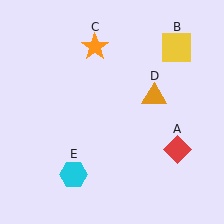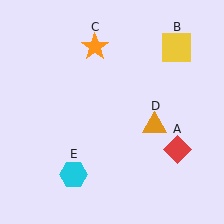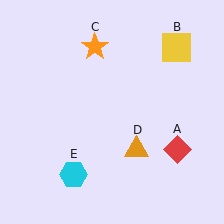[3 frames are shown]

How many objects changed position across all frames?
1 object changed position: orange triangle (object D).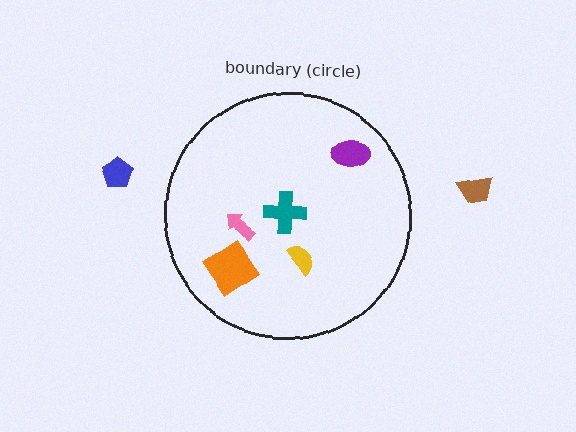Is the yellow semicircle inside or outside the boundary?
Inside.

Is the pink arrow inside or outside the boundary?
Inside.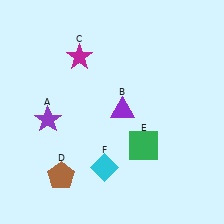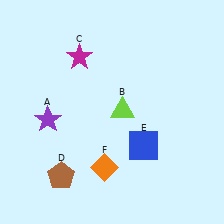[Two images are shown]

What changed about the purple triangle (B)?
In Image 1, B is purple. In Image 2, it changed to lime.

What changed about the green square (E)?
In Image 1, E is green. In Image 2, it changed to blue.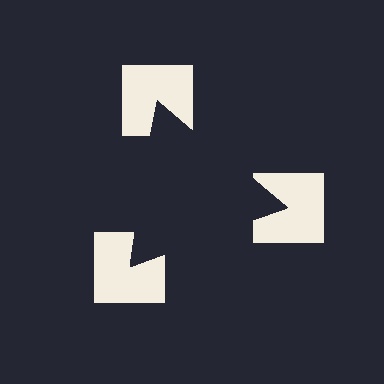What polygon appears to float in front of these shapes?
An illusory triangle — its edges are inferred from the aligned wedge cuts in the notched squares, not physically drawn.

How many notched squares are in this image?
There are 3 — one at each vertex of the illusory triangle.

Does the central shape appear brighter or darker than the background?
It typically appears slightly darker than the background, even though no actual brightness change is drawn.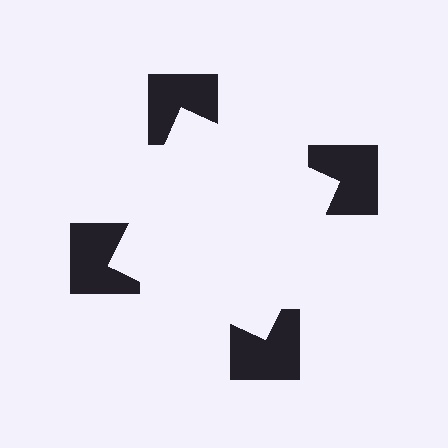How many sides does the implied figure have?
4 sides.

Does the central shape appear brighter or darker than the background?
It typically appears slightly brighter than the background, even though no actual brightness change is drawn.